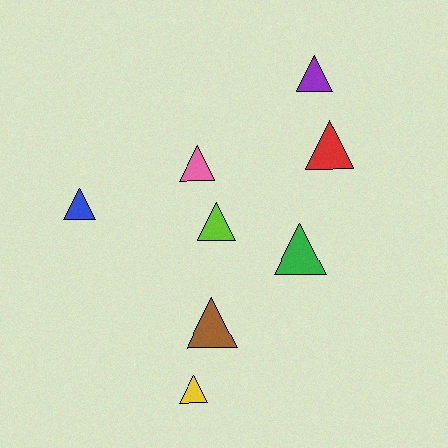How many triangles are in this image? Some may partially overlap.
There are 8 triangles.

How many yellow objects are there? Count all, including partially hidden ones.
There is 1 yellow object.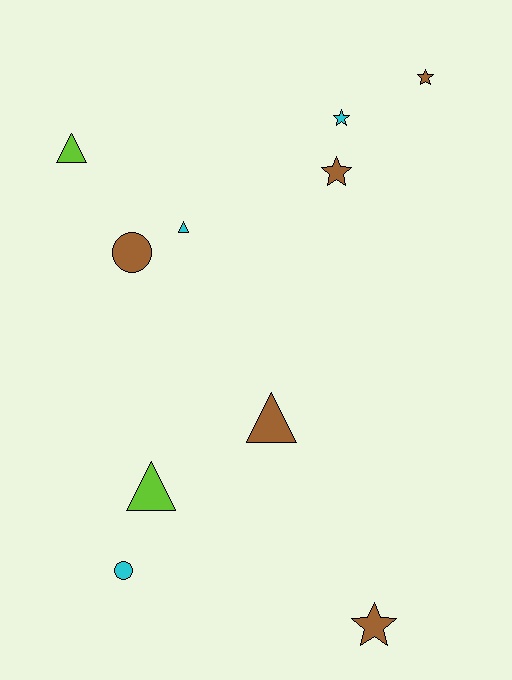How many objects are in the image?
There are 10 objects.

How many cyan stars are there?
There is 1 cyan star.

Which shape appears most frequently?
Star, with 4 objects.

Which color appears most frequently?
Brown, with 5 objects.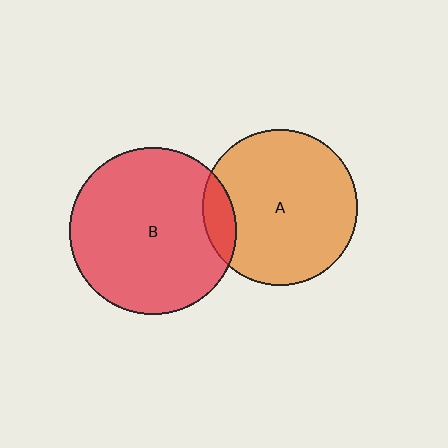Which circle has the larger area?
Circle B (red).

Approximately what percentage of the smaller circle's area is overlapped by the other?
Approximately 10%.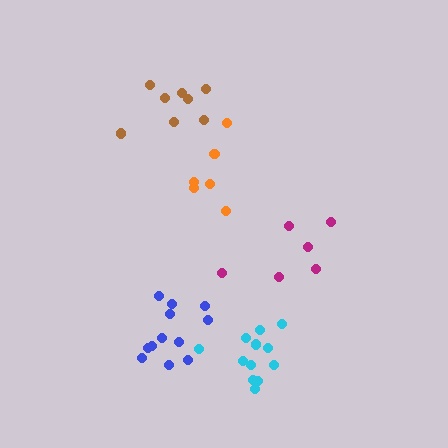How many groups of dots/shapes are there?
There are 5 groups.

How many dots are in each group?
Group 1: 6 dots, Group 2: 12 dots, Group 3: 6 dots, Group 4: 8 dots, Group 5: 12 dots (44 total).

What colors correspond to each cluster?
The clusters are colored: orange, blue, magenta, brown, cyan.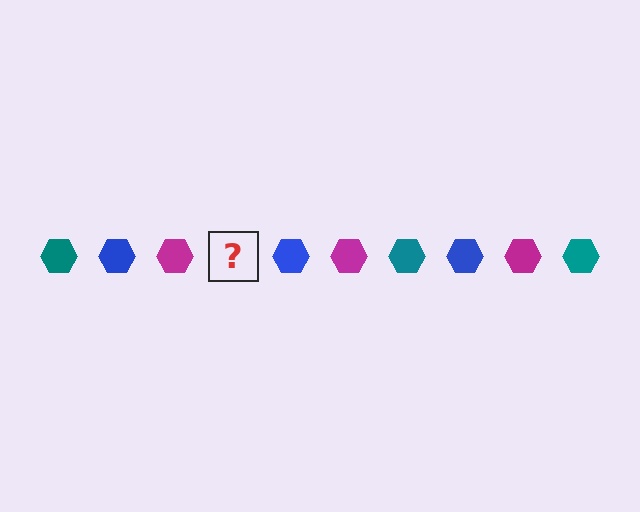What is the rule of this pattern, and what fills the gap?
The rule is that the pattern cycles through teal, blue, magenta hexagons. The gap should be filled with a teal hexagon.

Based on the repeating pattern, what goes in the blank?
The blank should be a teal hexagon.